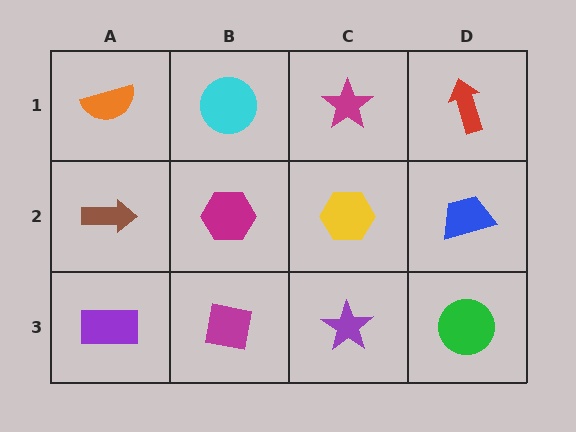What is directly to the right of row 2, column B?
A yellow hexagon.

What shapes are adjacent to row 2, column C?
A magenta star (row 1, column C), a purple star (row 3, column C), a magenta hexagon (row 2, column B), a blue trapezoid (row 2, column D).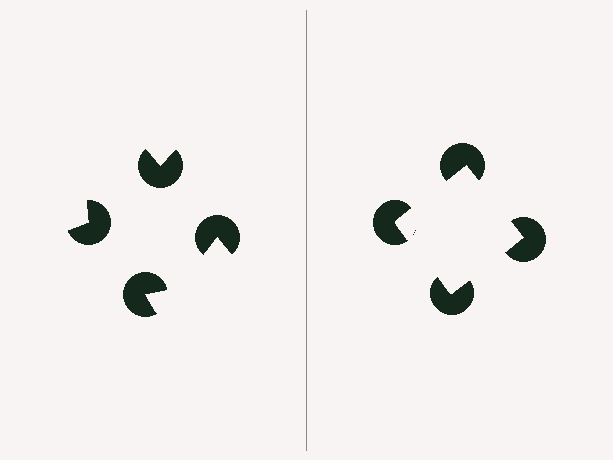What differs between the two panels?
The pac-man discs are positioned identically on both sides; only the wedge orientations differ. On the right they align to a square; on the left they are misaligned.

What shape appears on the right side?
An illusory square.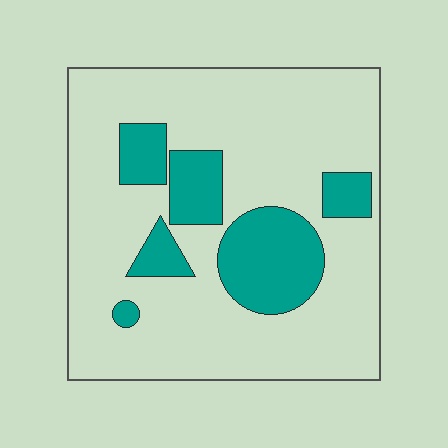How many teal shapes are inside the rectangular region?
6.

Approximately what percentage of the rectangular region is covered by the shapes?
Approximately 20%.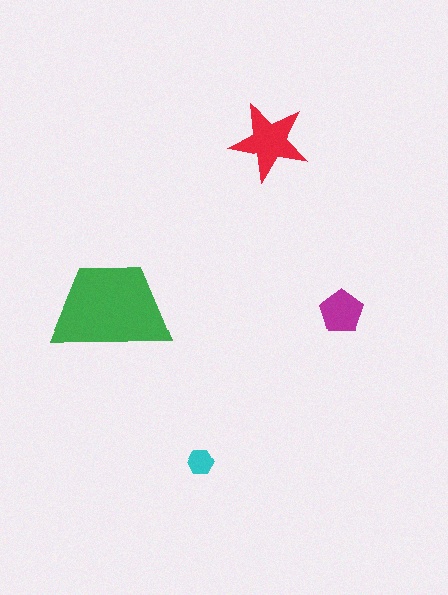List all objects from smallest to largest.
The cyan hexagon, the magenta pentagon, the red star, the green trapezoid.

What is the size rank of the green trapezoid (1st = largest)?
1st.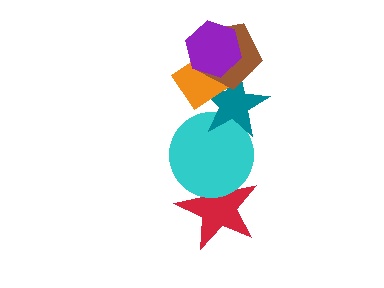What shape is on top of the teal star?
The orange rectangle is on top of the teal star.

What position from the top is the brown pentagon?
The brown pentagon is 2nd from the top.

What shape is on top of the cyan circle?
The teal star is on top of the cyan circle.